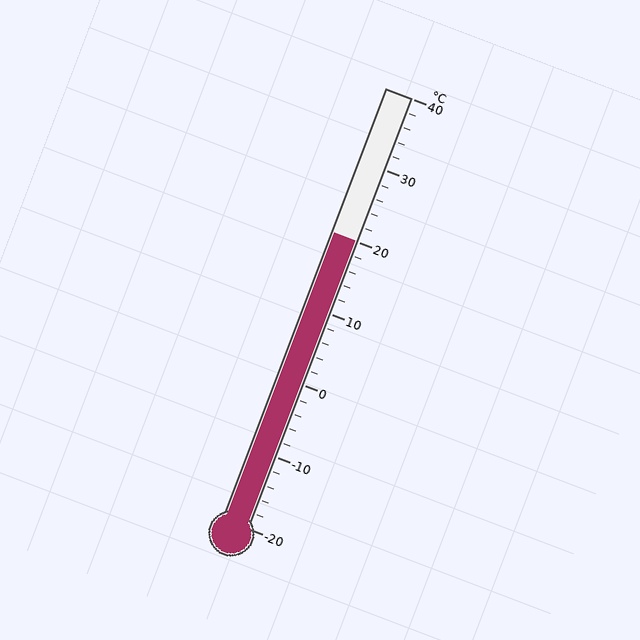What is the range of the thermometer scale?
The thermometer scale ranges from -20°C to 40°C.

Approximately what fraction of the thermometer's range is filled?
The thermometer is filled to approximately 65% of its range.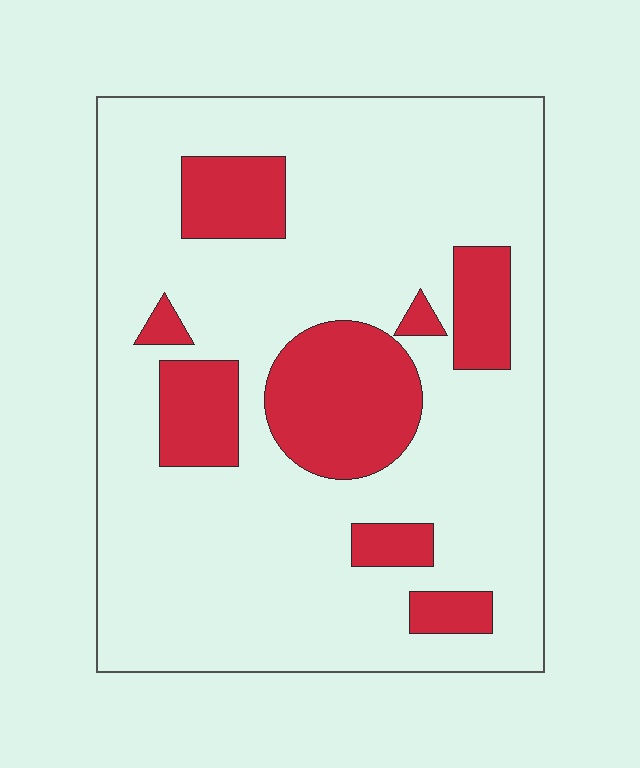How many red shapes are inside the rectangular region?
8.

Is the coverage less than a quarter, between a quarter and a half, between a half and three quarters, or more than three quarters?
Less than a quarter.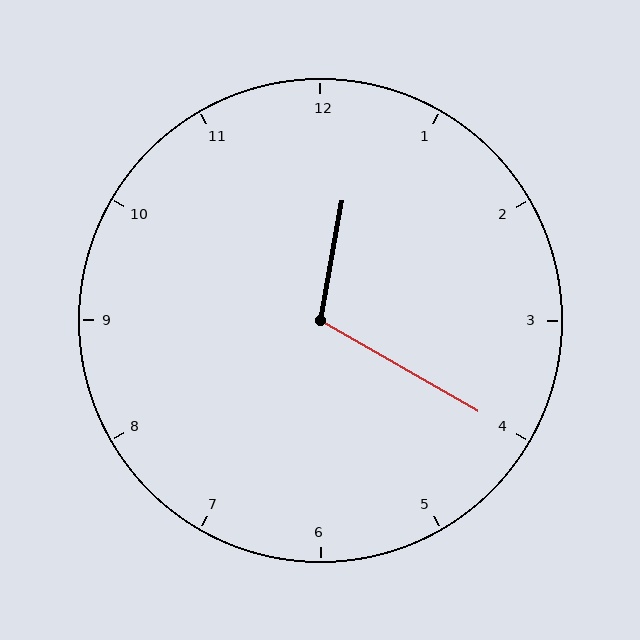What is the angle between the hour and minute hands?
Approximately 110 degrees.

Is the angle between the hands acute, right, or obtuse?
It is obtuse.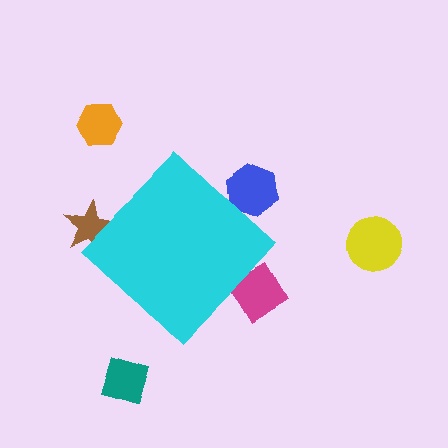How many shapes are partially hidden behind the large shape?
3 shapes are partially hidden.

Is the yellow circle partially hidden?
No, the yellow circle is fully visible.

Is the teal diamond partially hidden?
No, the teal diamond is fully visible.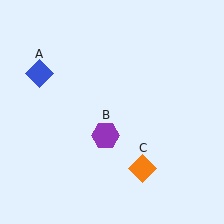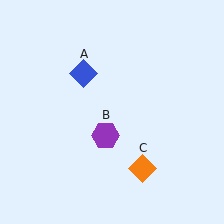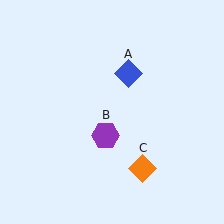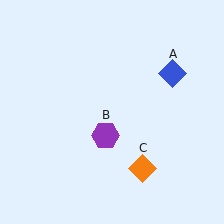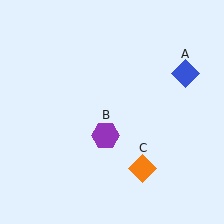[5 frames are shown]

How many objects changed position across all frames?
1 object changed position: blue diamond (object A).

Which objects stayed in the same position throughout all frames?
Purple hexagon (object B) and orange diamond (object C) remained stationary.